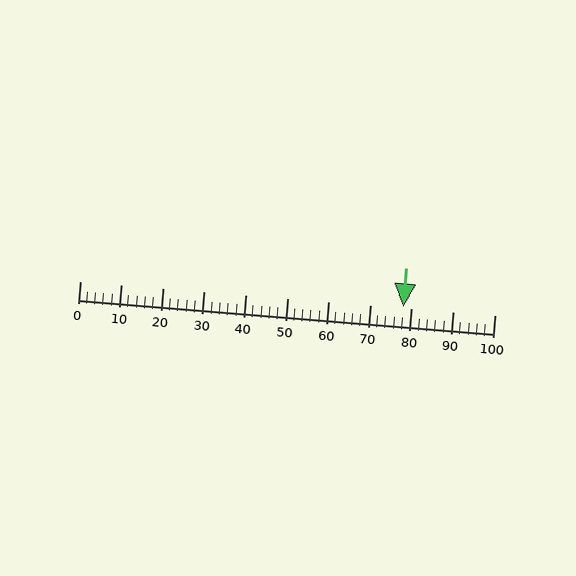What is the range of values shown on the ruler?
The ruler shows values from 0 to 100.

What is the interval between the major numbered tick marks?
The major tick marks are spaced 10 units apart.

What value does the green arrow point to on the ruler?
The green arrow points to approximately 78.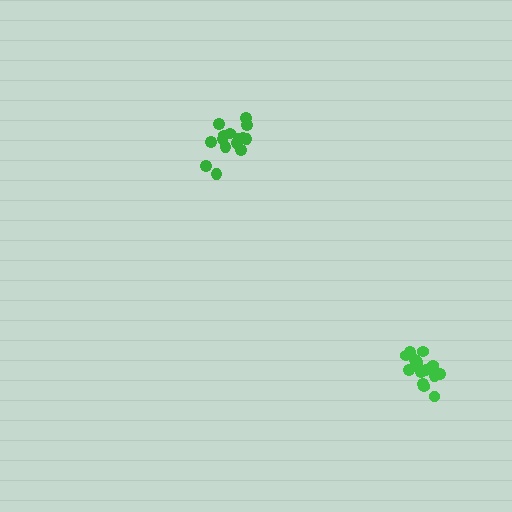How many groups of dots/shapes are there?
There are 2 groups.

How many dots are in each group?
Group 1: 15 dots, Group 2: 15 dots (30 total).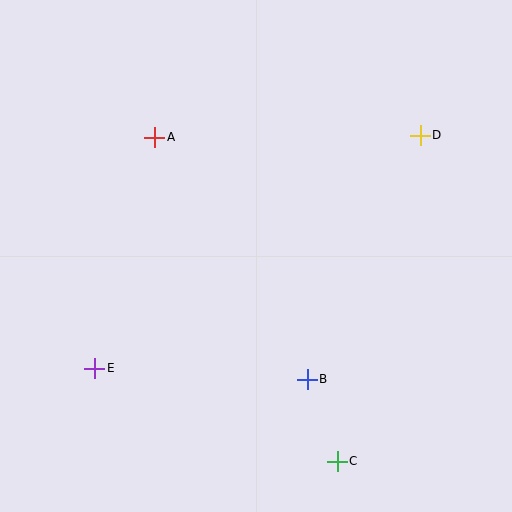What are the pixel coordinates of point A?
Point A is at (155, 137).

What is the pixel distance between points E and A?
The distance between E and A is 238 pixels.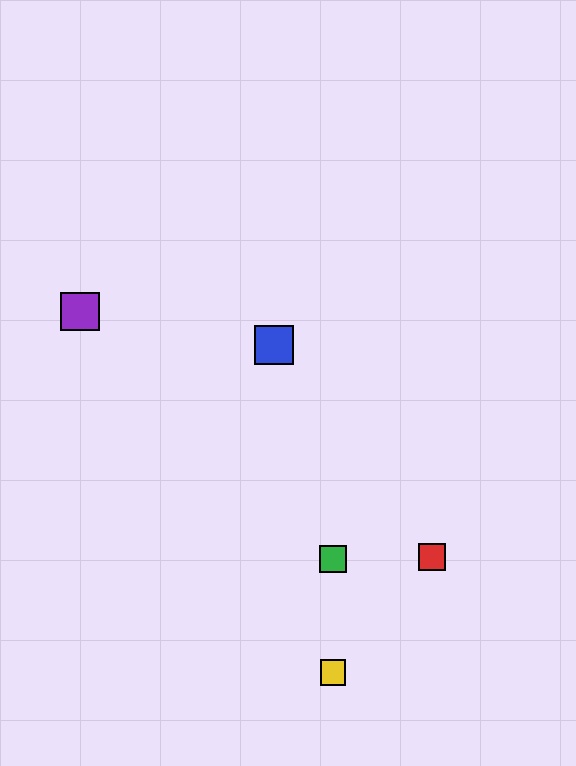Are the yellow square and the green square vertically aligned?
Yes, both are at x≈333.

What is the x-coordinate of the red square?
The red square is at x≈432.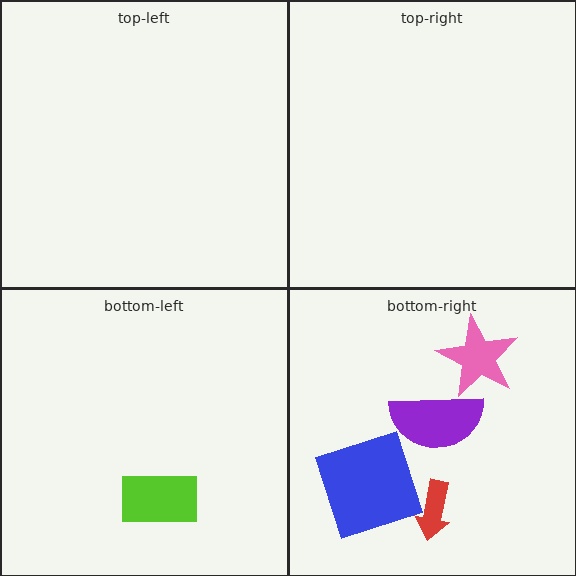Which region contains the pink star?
The bottom-right region.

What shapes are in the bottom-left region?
The lime rectangle.